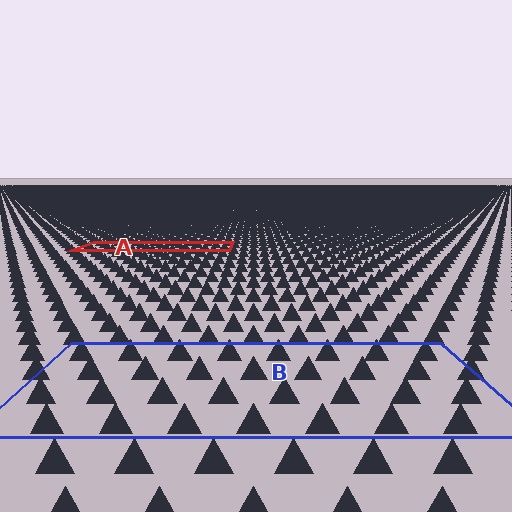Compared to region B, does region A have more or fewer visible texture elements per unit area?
Region A has more texture elements per unit area — they are packed more densely because it is farther away.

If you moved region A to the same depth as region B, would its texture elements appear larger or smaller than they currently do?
They would appear larger. At a closer depth, the same texture elements are projected at a bigger on-screen size.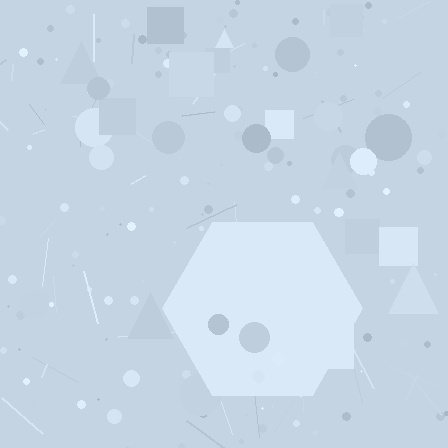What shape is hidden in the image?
A hexagon is hidden in the image.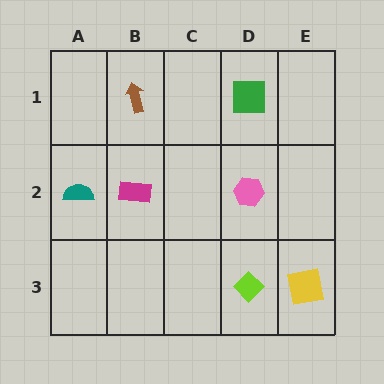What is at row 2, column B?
A magenta rectangle.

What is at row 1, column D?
A green square.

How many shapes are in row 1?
2 shapes.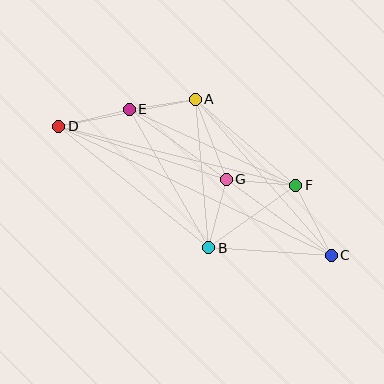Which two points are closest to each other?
Points A and E are closest to each other.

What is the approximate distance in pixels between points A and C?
The distance between A and C is approximately 207 pixels.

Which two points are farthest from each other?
Points C and D are farthest from each other.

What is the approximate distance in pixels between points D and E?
The distance between D and E is approximately 73 pixels.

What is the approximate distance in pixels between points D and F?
The distance between D and F is approximately 244 pixels.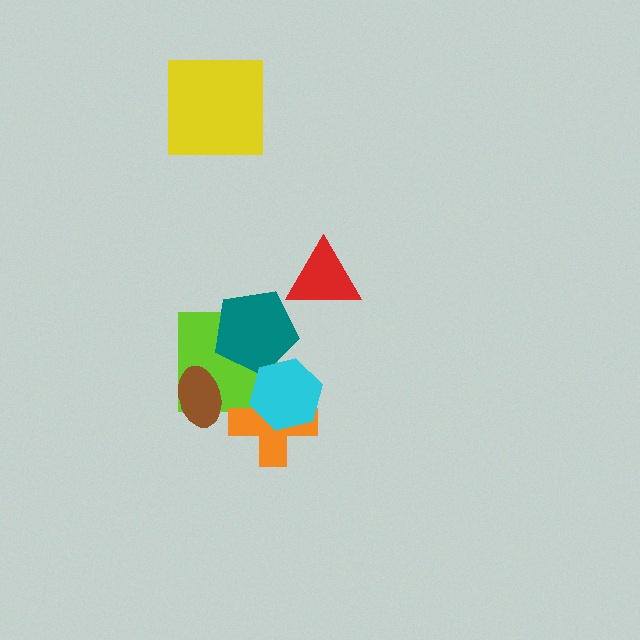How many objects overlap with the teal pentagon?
2 objects overlap with the teal pentagon.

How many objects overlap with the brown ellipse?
1 object overlaps with the brown ellipse.